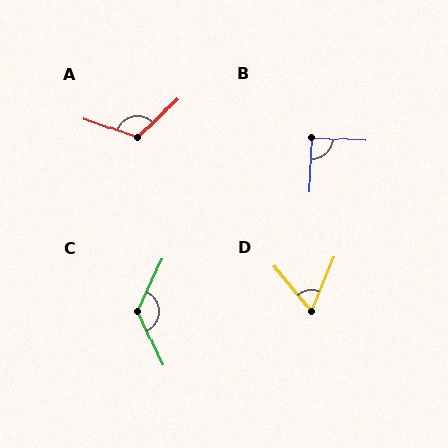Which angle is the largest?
C, at approximately 131 degrees.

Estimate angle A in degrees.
Approximately 117 degrees.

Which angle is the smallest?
D, at approximately 62 degrees.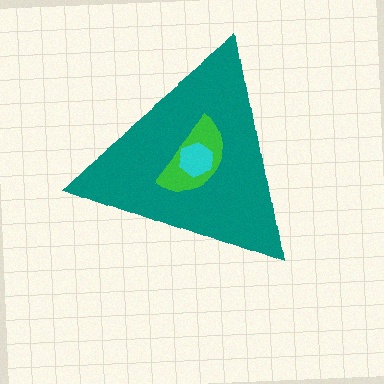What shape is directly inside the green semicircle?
The cyan hexagon.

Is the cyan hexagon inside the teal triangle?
Yes.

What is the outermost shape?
The teal triangle.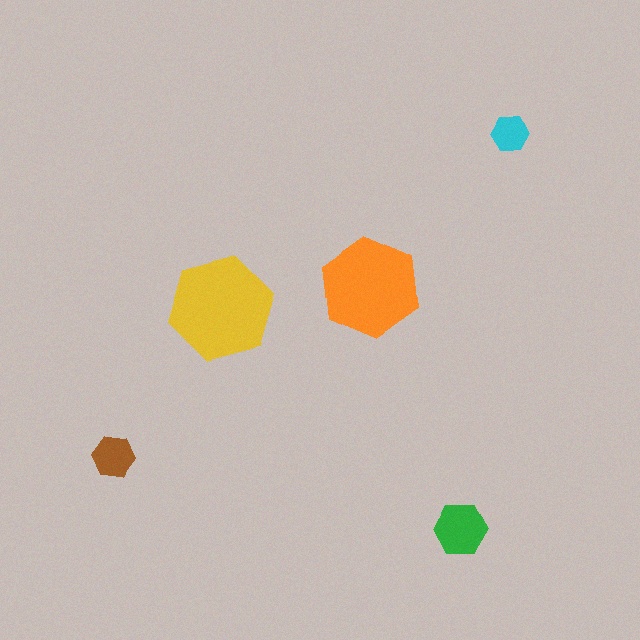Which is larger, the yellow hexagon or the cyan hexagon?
The yellow one.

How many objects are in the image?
There are 5 objects in the image.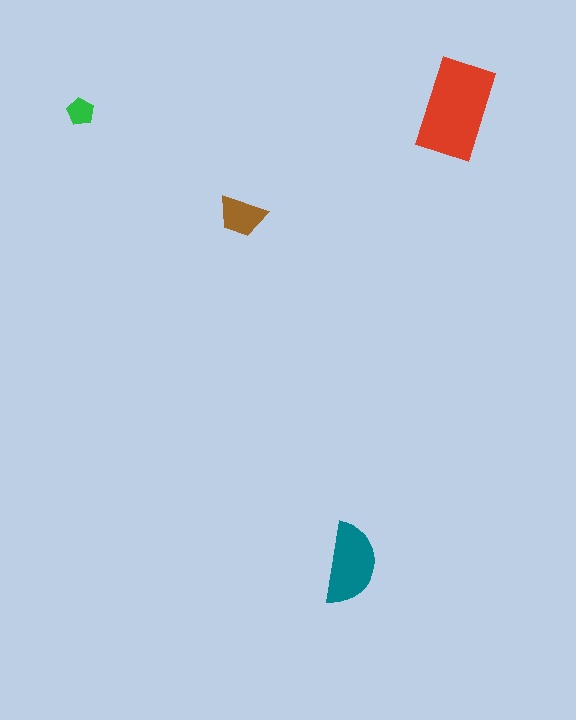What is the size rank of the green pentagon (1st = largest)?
4th.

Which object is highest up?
The red rectangle is topmost.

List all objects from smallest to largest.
The green pentagon, the brown trapezoid, the teal semicircle, the red rectangle.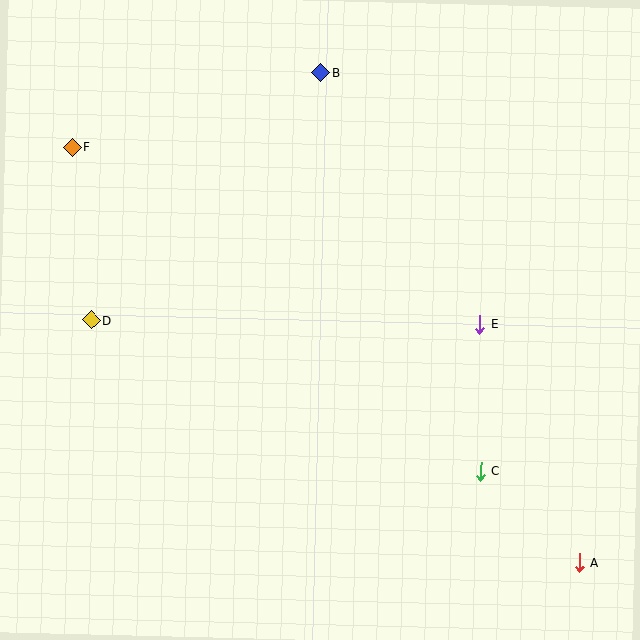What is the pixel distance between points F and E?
The distance between F and E is 444 pixels.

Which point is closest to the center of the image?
Point E at (479, 324) is closest to the center.